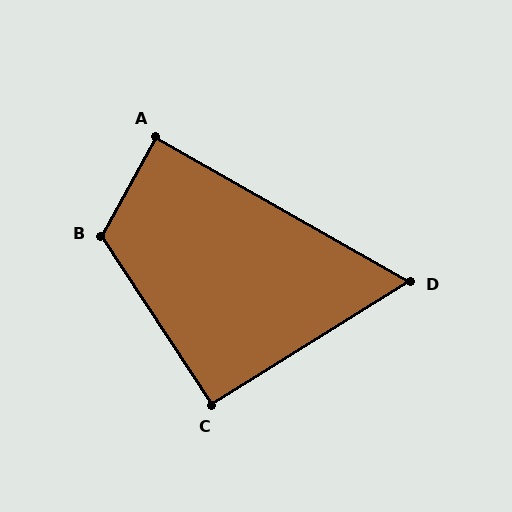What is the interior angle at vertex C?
Approximately 91 degrees (approximately right).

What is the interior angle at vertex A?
Approximately 89 degrees (approximately right).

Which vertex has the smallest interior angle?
D, at approximately 62 degrees.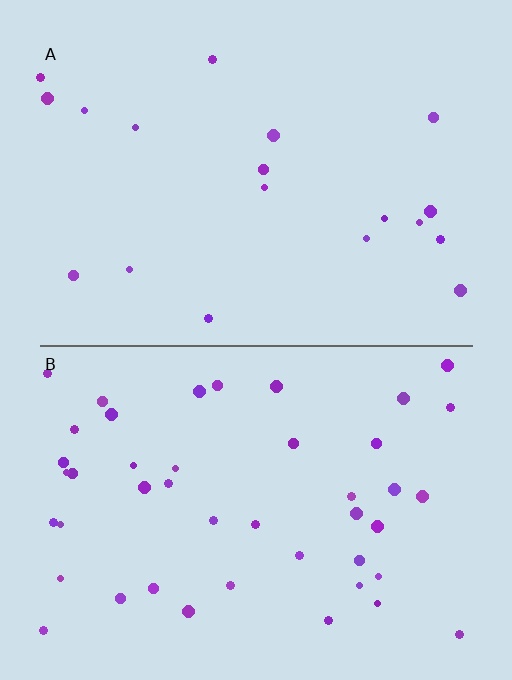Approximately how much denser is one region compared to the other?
Approximately 2.4× — region B over region A.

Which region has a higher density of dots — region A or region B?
B (the bottom).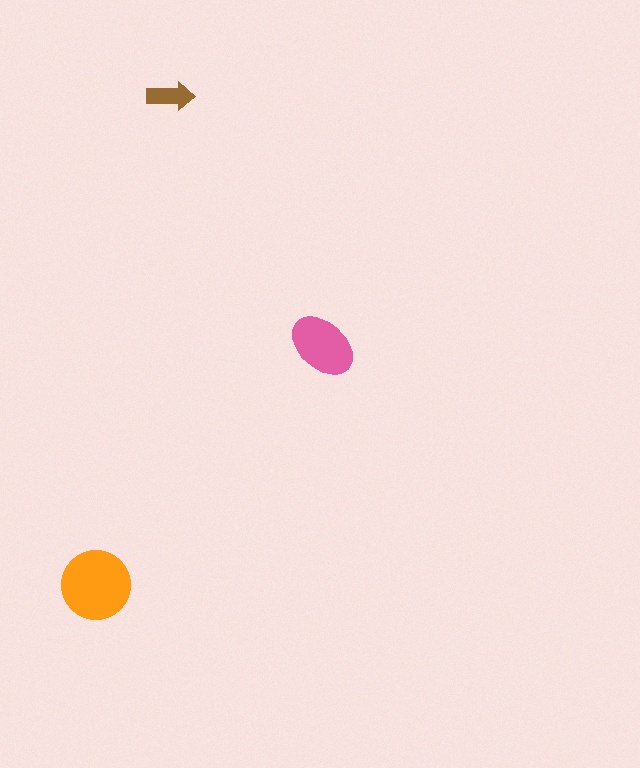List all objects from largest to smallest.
The orange circle, the pink ellipse, the brown arrow.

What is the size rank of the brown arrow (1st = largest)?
3rd.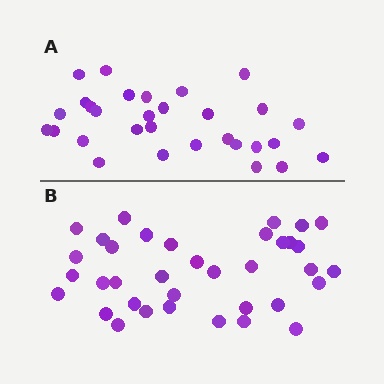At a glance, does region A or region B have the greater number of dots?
Region B (the bottom region) has more dots.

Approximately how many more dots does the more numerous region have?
Region B has about 6 more dots than region A.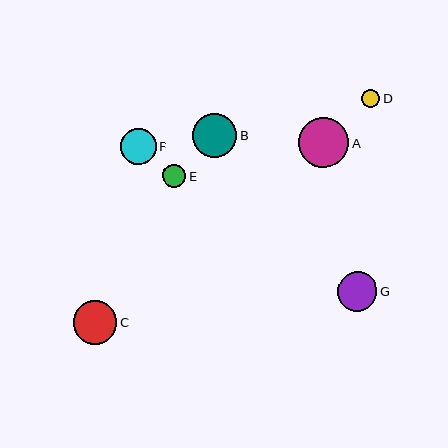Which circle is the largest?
Circle A is the largest with a size of approximately 50 pixels.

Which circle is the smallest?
Circle D is the smallest with a size of approximately 19 pixels.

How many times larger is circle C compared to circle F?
Circle C is approximately 1.2 times the size of circle F.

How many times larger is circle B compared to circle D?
Circle B is approximately 2.4 times the size of circle D.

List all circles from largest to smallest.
From largest to smallest: A, B, C, G, F, E, D.